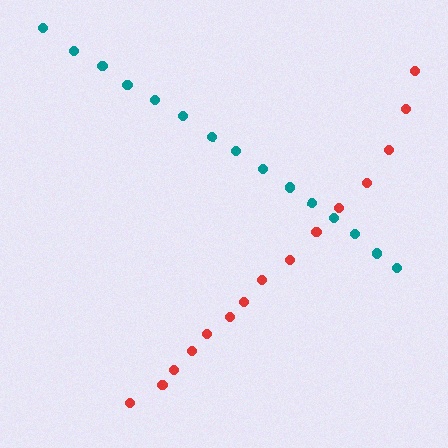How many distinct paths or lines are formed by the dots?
There are 2 distinct paths.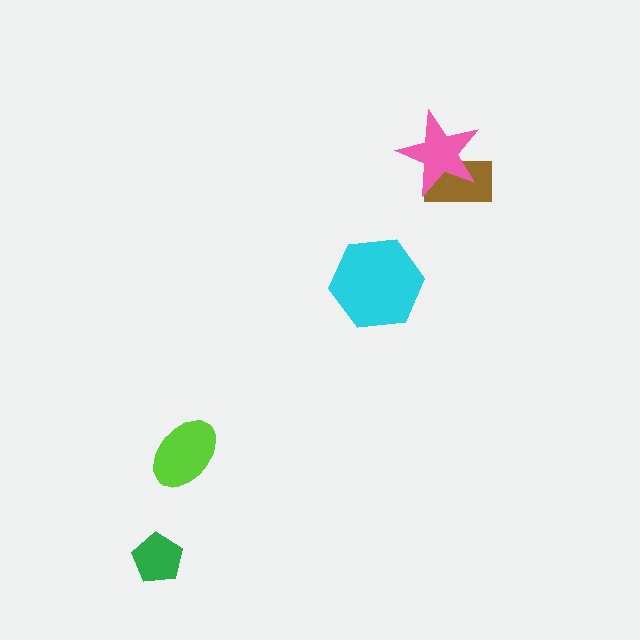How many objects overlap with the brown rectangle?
1 object overlaps with the brown rectangle.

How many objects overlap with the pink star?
1 object overlaps with the pink star.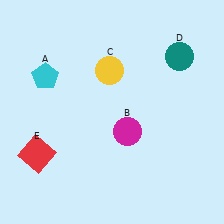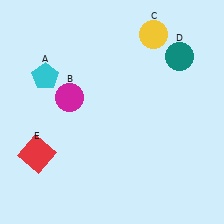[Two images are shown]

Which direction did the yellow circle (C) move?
The yellow circle (C) moved right.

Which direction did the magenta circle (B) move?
The magenta circle (B) moved left.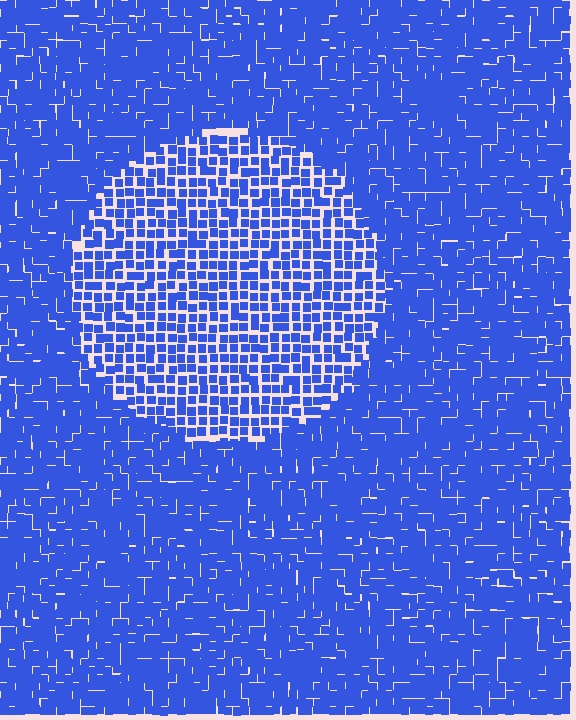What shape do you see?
I see a circle.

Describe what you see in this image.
The image contains small blue elements arranged at two different densities. A circle-shaped region is visible where the elements are less densely packed than the surrounding area.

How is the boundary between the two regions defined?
The boundary is defined by a change in element density (approximately 1.7x ratio). All elements are the same color, size, and shape.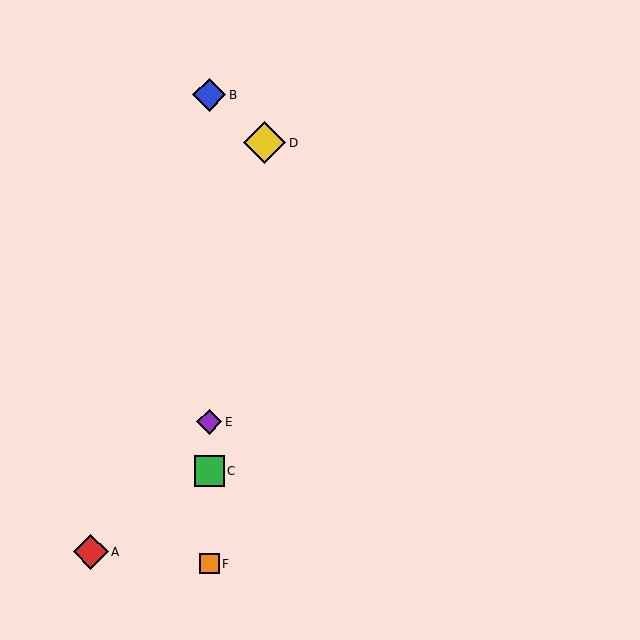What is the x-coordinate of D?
Object D is at x≈265.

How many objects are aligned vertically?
4 objects (B, C, E, F) are aligned vertically.